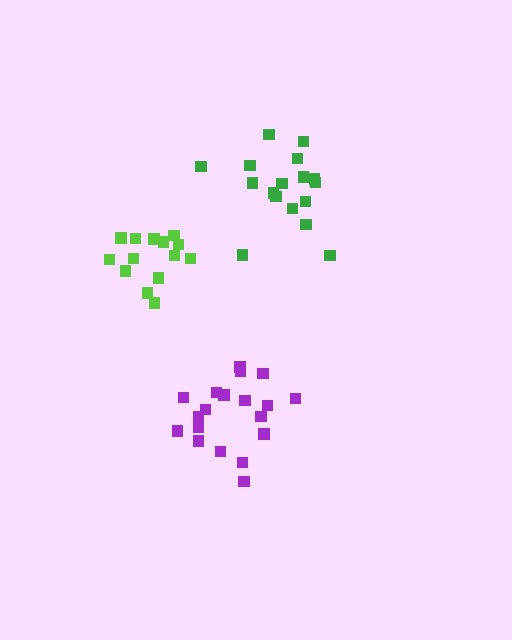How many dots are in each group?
Group 1: 14 dots, Group 2: 19 dots, Group 3: 17 dots (50 total).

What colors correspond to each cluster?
The clusters are colored: lime, purple, green.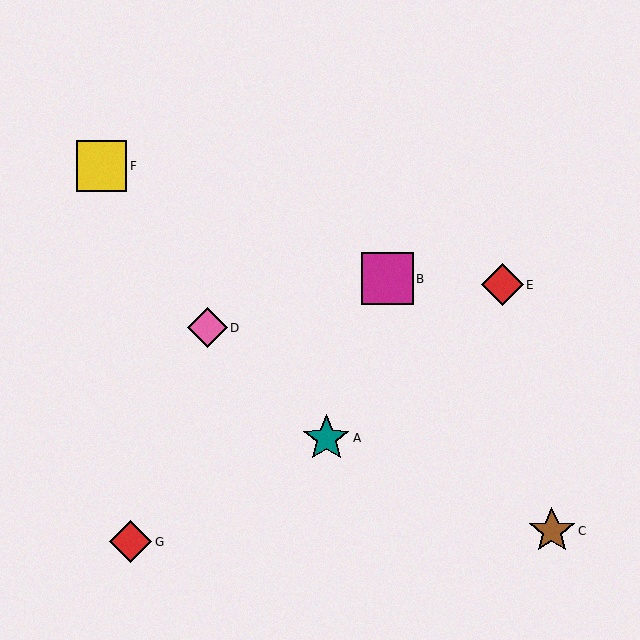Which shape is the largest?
The magenta square (labeled B) is the largest.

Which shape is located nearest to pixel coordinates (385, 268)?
The magenta square (labeled B) at (387, 279) is nearest to that location.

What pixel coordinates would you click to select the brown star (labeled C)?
Click at (552, 531) to select the brown star C.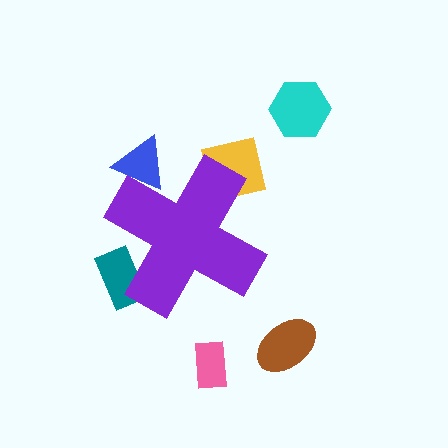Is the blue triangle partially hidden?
Yes, the blue triangle is partially hidden behind the purple cross.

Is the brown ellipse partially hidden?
No, the brown ellipse is fully visible.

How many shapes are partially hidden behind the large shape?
3 shapes are partially hidden.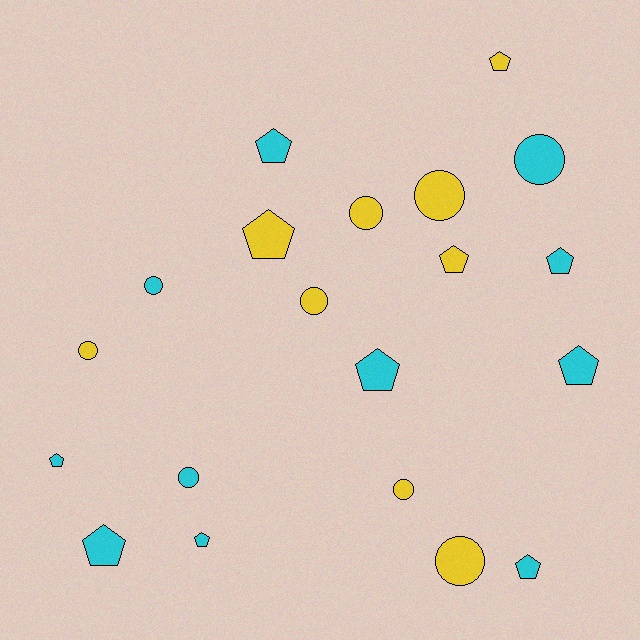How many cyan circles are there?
There are 3 cyan circles.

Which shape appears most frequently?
Pentagon, with 11 objects.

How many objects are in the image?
There are 20 objects.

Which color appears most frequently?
Cyan, with 11 objects.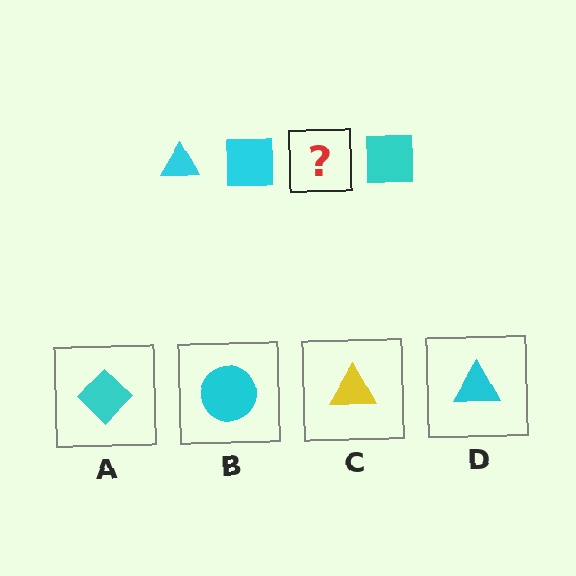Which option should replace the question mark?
Option D.